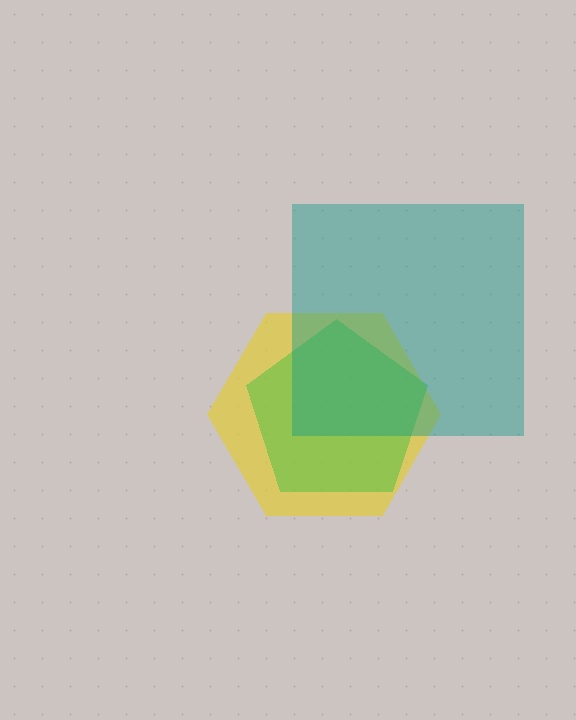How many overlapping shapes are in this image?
There are 3 overlapping shapes in the image.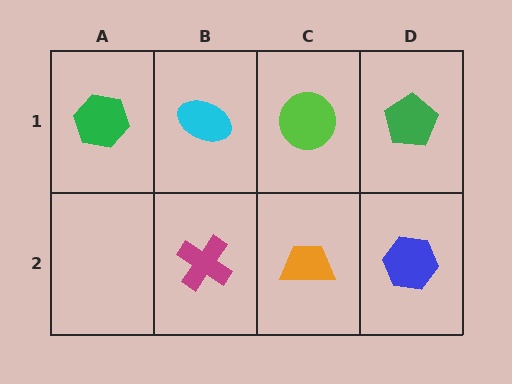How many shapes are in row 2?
3 shapes.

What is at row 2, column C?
An orange trapezoid.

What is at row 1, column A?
A green hexagon.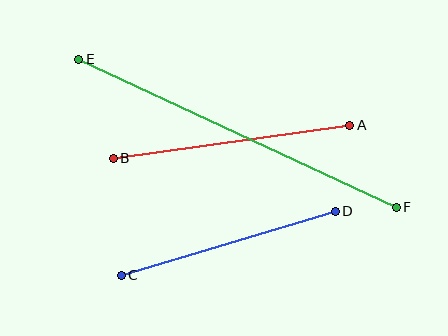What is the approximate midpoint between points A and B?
The midpoint is at approximately (232, 142) pixels.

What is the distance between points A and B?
The distance is approximately 239 pixels.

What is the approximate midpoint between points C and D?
The midpoint is at approximately (228, 243) pixels.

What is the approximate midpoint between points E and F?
The midpoint is at approximately (237, 133) pixels.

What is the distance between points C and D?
The distance is approximately 224 pixels.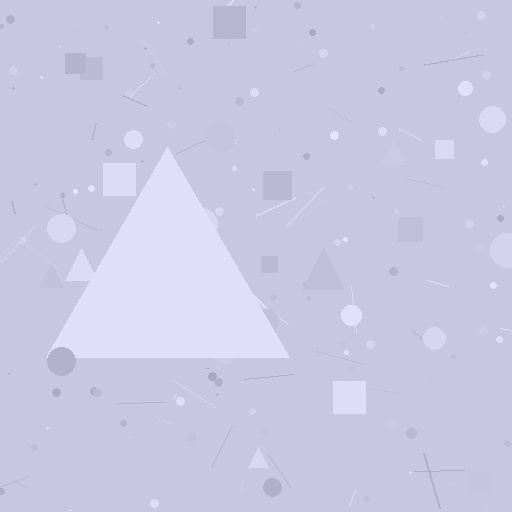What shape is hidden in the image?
A triangle is hidden in the image.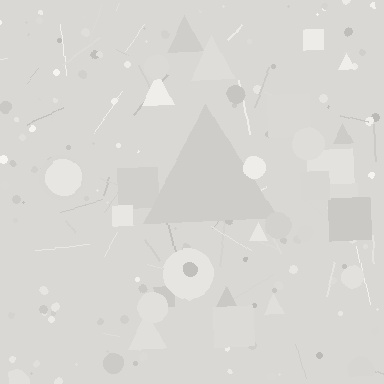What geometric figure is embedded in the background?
A triangle is embedded in the background.